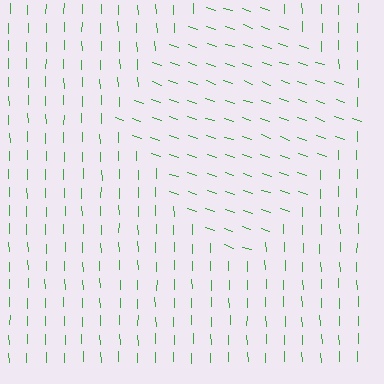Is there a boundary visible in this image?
Yes, there is a texture boundary formed by a change in line orientation.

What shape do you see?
I see a diamond.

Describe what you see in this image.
The image is filled with small green line segments. A diamond region in the image has lines oriented differently from the surrounding lines, creating a visible texture boundary.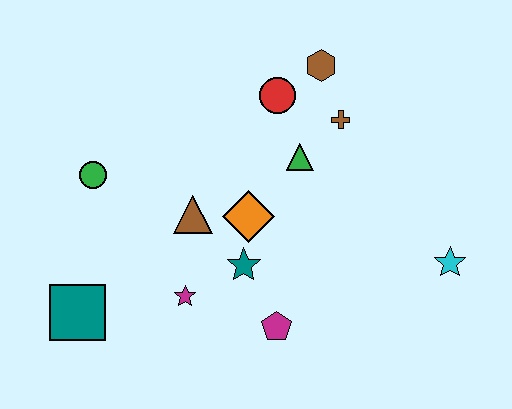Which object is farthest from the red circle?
The teal square is farthest from the red circle.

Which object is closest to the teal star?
The orange diamond is closest to the teal star.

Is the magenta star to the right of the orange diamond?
No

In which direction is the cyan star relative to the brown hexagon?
The cyan star is below the brown hexagon.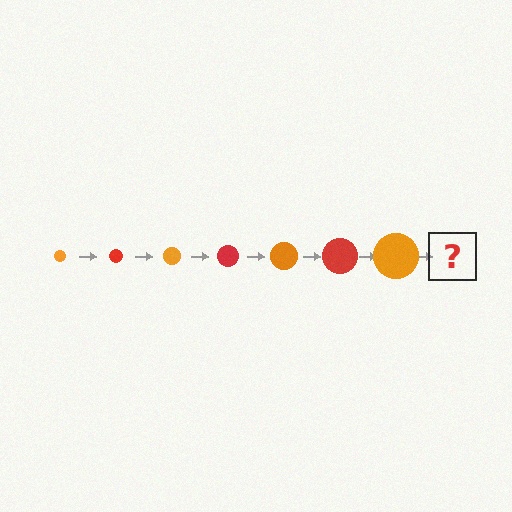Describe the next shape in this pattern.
It should be a red circle, larger than the previous one.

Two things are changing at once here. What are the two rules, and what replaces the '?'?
The two rules are that the circle grows larger each step and the color cycles through orange and red. The '?' should be a red circle, larger than the previous one.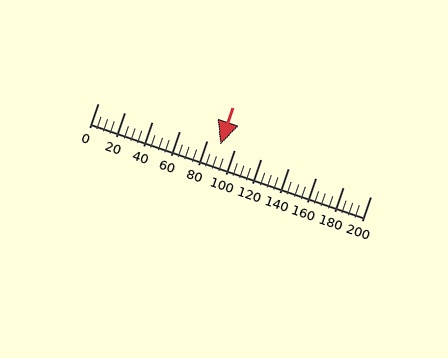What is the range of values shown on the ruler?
The ruler shows values from 0 to 200.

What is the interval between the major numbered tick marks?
The major tick marks are spaced 20 units apart.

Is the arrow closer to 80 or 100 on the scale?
The arrow is closer to 80.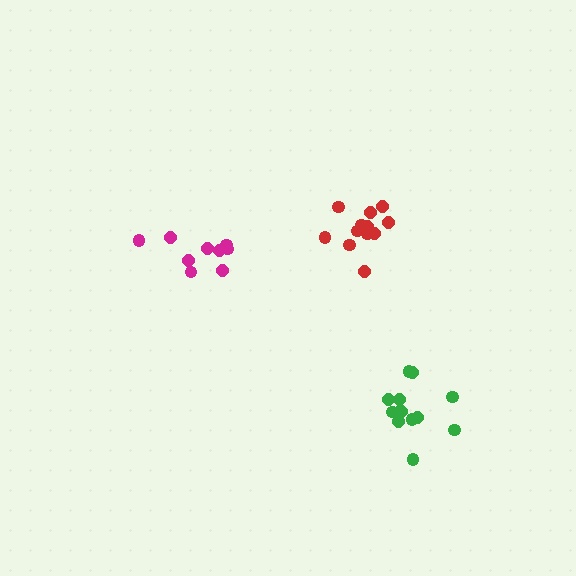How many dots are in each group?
Group 1: 9 dots, Group 2: 12 dots, Group 3: 13 dots (34 total).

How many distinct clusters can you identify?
There are 3 distinct clusters.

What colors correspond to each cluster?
The clusters are colored: magenta, red, green.